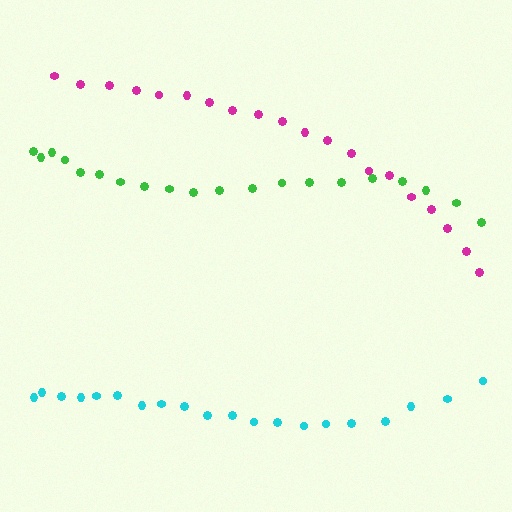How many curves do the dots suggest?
There are 3 distinct paths.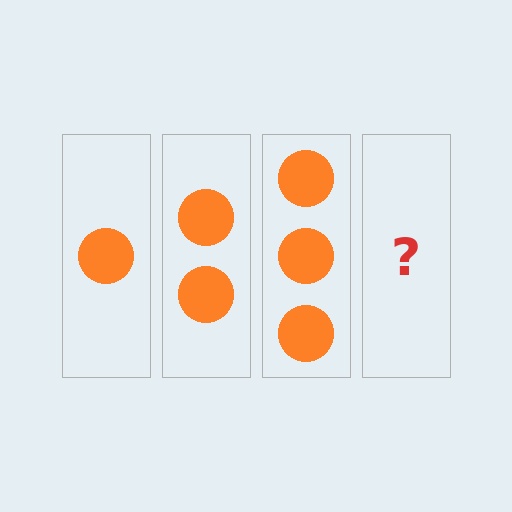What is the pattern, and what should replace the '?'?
The pattern is that each step adds one more circle. The '?' should be 4 circles.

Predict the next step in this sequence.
The next step is 4 circles.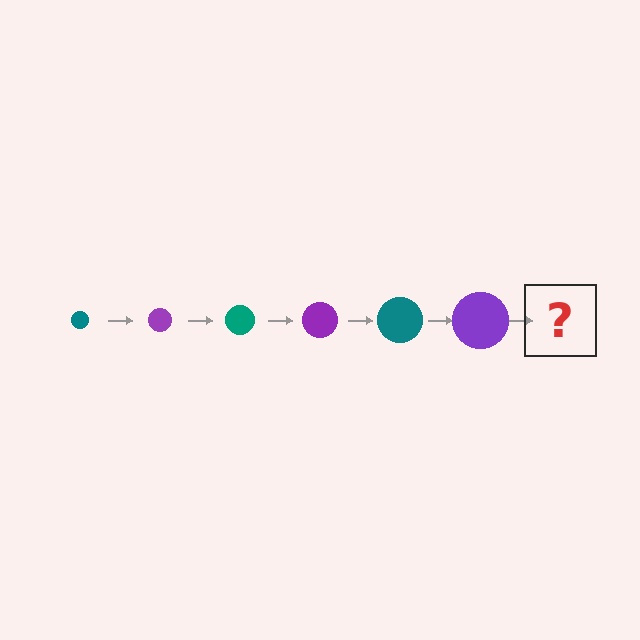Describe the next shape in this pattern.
It should be a teal circle, larger than the previous one.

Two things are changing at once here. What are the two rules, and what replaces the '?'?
The two rules are that the circle grows larger each step and the color cycles through teal and purple. The '?' should be a teal circle, larger than the previous one.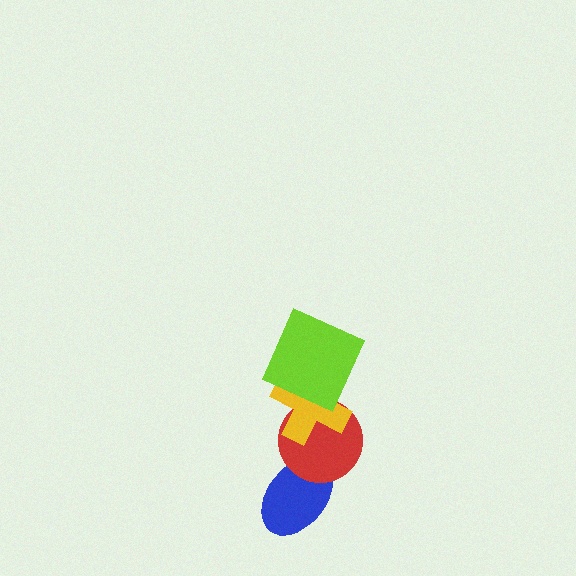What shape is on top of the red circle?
The yellow cross is on top of the red circle.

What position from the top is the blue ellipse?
The blue ellipse is 4th from the top.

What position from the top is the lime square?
The lime square is 1st from the top.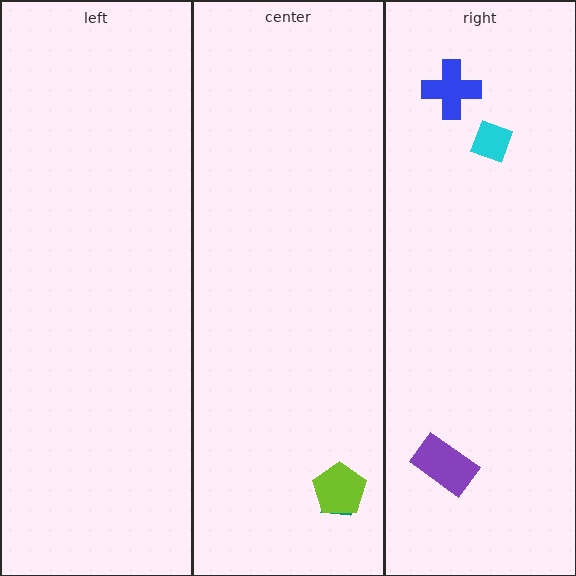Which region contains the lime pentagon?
The center region.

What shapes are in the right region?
The purple rectangle, the cyan diamond, the blue cross.